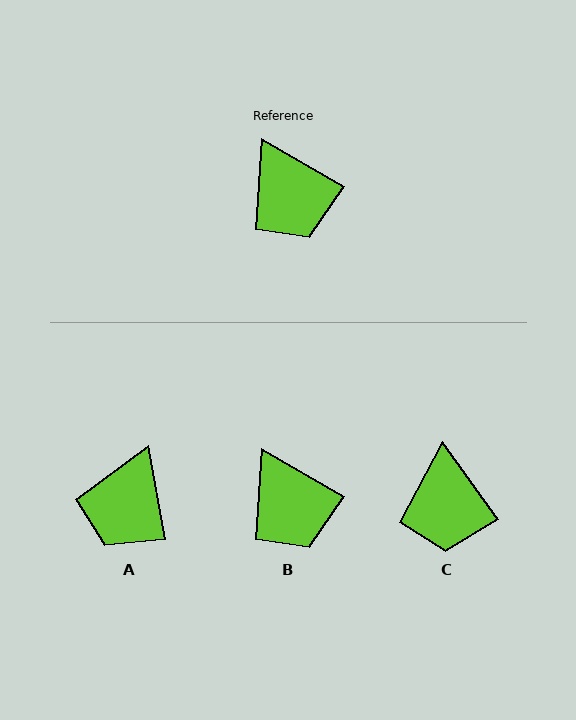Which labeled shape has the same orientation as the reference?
B.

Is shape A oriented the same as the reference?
No, it is off by about 49 degrees.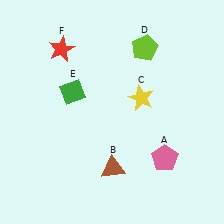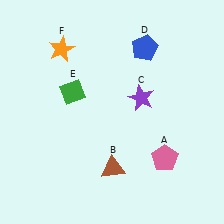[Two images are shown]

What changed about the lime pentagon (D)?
In Image 1, D is lime. In Image 2, it changed to blue.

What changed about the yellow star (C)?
In Image 1, C is yellow. In Image 2, it changed to purple.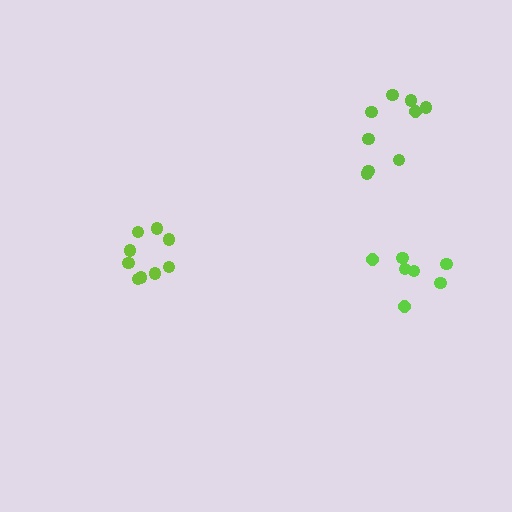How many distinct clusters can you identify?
There are 3 distinct clusters.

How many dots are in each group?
Group 1: 7 dots, Group 2: 9 dots, Group 3: 9 dots (25 total).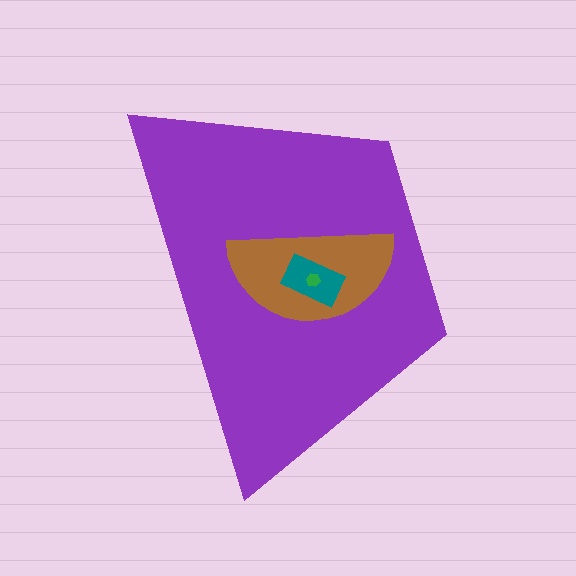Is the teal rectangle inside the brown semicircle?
Yes.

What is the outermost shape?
The purple trapezoid.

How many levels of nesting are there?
4.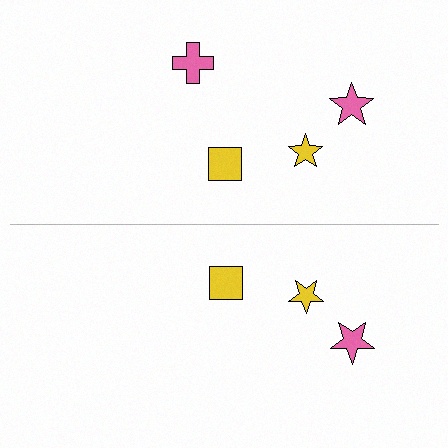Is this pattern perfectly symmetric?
No, the pattern is not perfectly symmetric. A pink cross is missing from the bottom side.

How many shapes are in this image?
There are 7 shapes in this image.